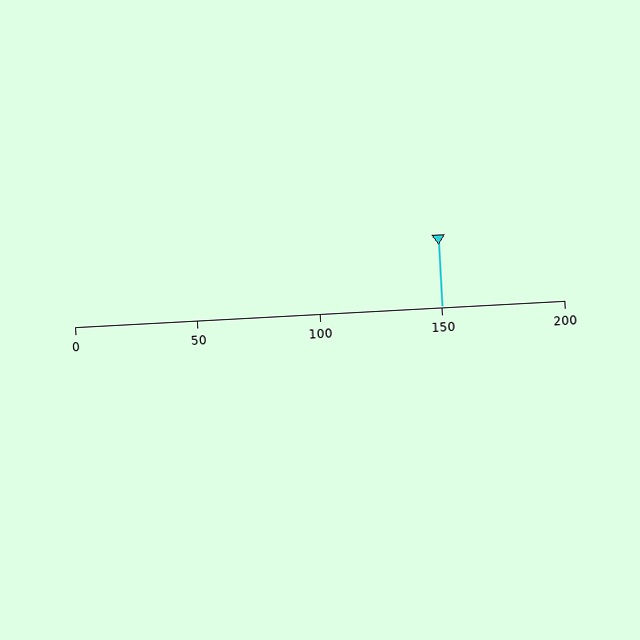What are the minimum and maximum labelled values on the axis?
The axis runs from 0 to 200.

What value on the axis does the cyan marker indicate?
The marker indicates approximately 150.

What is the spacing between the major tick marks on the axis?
The major ticks are spaced 50 apart.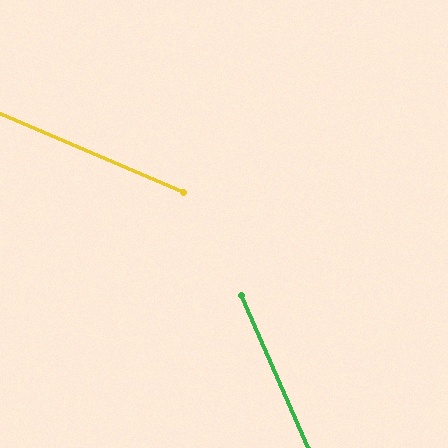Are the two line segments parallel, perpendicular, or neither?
Neither parallel nor perpendicular — they differ by about 43°.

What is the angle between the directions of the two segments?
Approximately 43 degrees.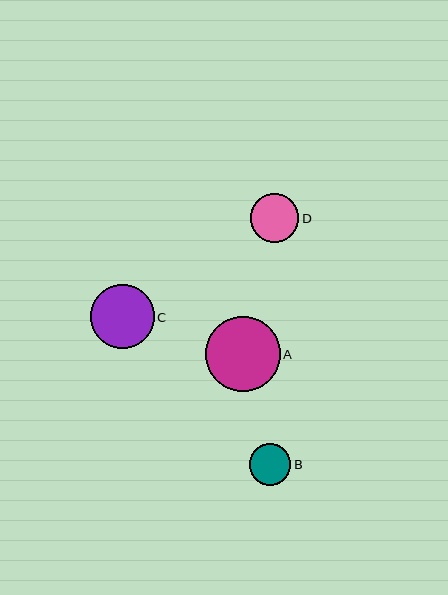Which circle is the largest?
Circle A is the largest with a size of approximately 75 pixels.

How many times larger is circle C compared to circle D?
Circle C is approximately 1.3 times the size of circle D.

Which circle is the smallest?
Circle B is the smallest with a size of approximately 41 pixels.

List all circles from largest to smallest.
From largest to smallest: A, C, D, B.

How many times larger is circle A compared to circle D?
Circle A is approximately 1.5 times the size of circle D.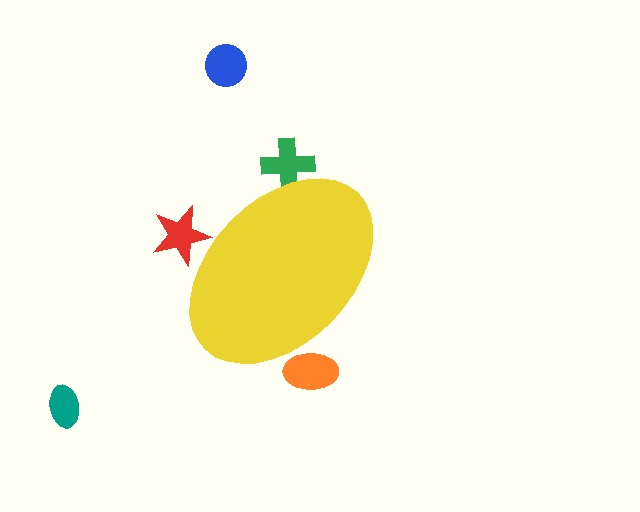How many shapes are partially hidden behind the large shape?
3 shapes are partially hidden.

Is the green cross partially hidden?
Yes, the green cross is partially hidden behind the yellow ellipse.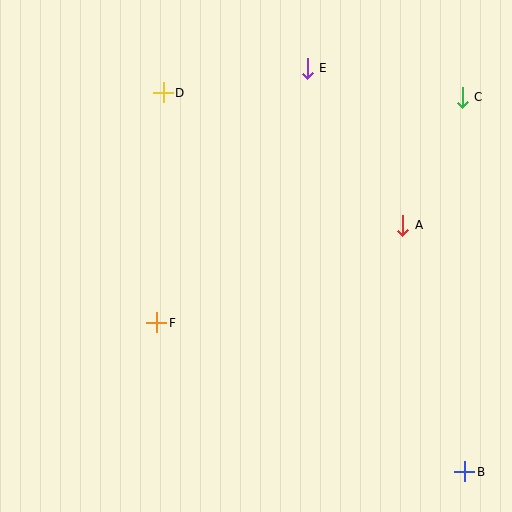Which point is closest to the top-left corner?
Point D is closest to the top-left corner.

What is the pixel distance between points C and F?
The distance between C and F is 380 pixels.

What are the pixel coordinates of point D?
Point D is at (163, 93).